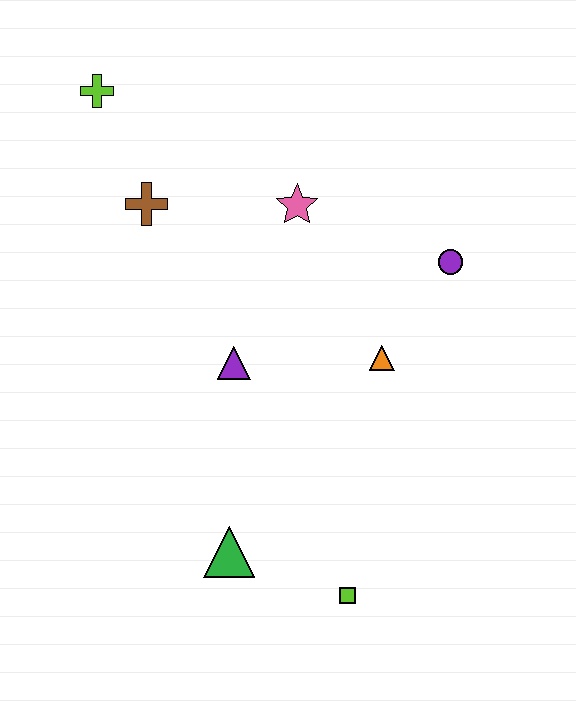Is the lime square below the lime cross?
Yes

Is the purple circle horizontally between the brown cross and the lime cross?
No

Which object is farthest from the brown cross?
The lime square is farthest from the brown cross.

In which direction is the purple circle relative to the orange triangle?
The purple circle is above the orange triangle.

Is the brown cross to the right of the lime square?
No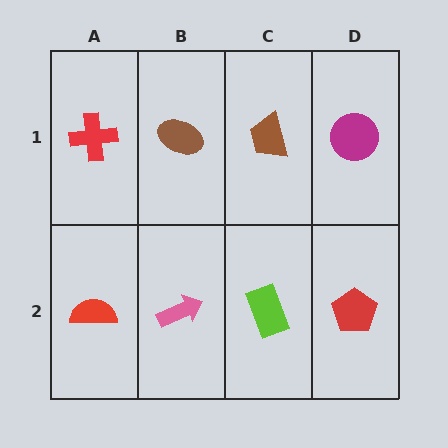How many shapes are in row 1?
4 shapes.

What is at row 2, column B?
A pink arrow.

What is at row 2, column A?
A red semicircle.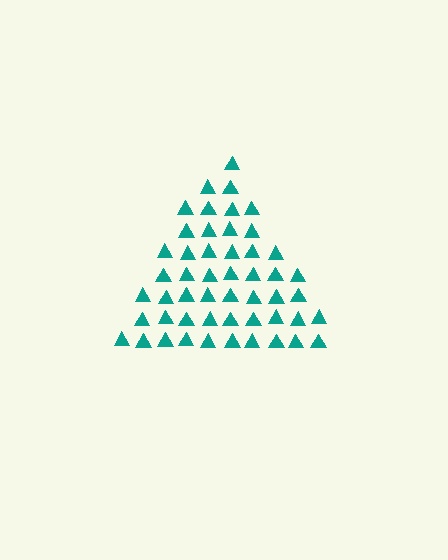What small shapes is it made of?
It is made of small triangles.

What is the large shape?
The large shape is a triangle.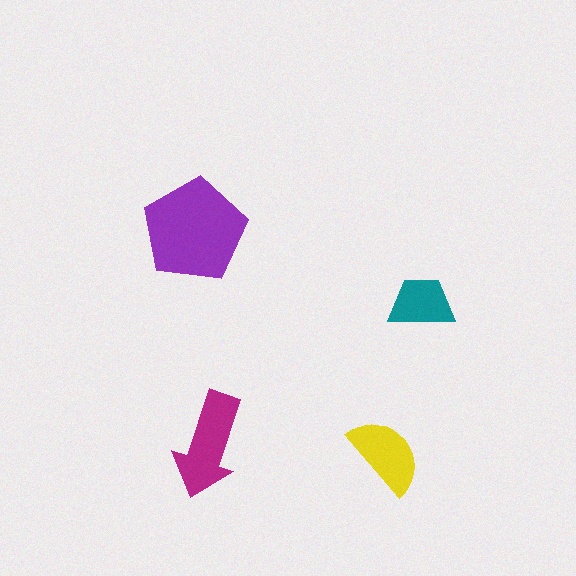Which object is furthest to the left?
The purple pentagon is leftmost.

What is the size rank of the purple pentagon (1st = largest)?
1st.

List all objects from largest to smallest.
The purple pentagon, the magenta arrow, the yellow semicircle, the teal trapezoid.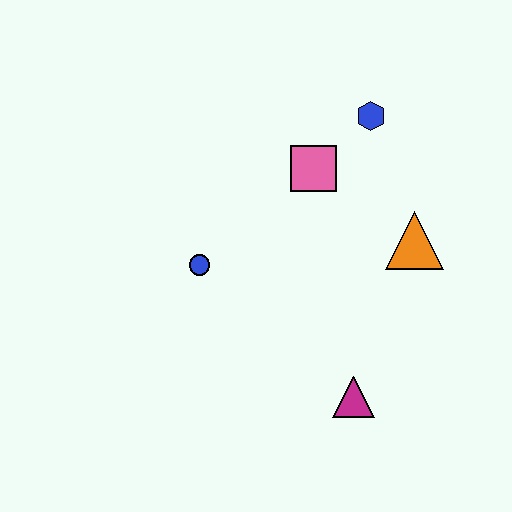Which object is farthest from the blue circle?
The blue hexagon is farthest from the blue circle.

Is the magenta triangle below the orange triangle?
Yes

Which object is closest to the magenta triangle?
The orange triangle is closest to the magenta triangle.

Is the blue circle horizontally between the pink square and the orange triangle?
No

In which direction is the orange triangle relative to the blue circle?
The orange triangle is to the right of the blue circle.